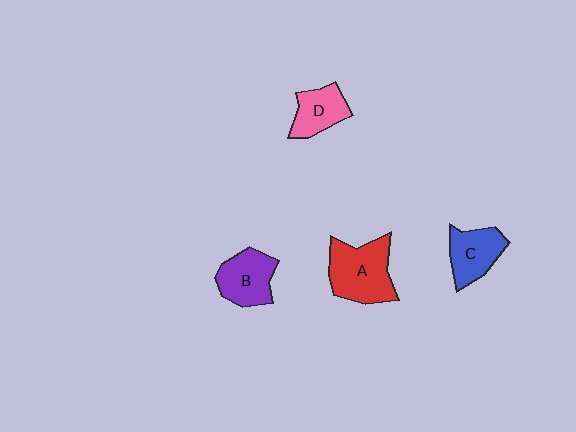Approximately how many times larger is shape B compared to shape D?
Approximately 1.2 times.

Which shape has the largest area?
Shape A (red).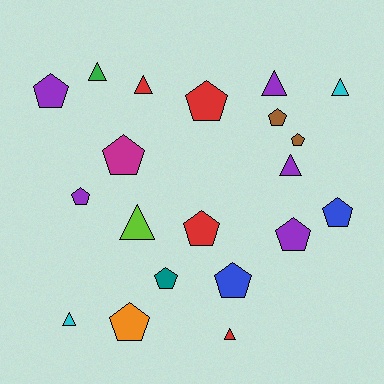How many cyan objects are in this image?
There are 2 cyan objects.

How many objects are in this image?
There are 20 objects.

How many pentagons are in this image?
There are 12 pentagons.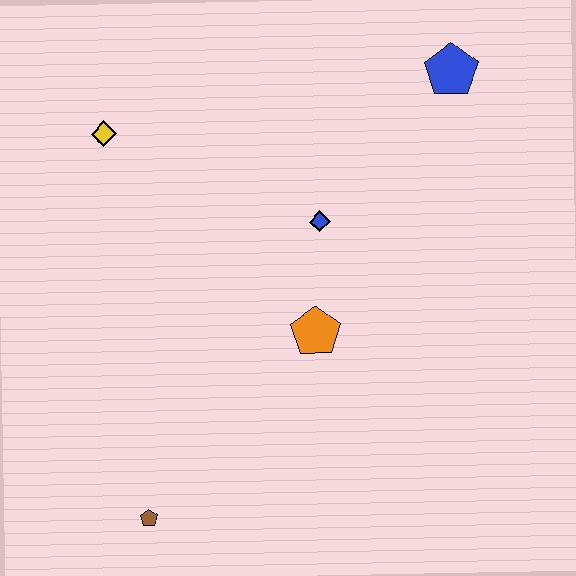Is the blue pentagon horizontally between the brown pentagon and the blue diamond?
No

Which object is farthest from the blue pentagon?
The brown pentagon is farthest from the blue pentagon.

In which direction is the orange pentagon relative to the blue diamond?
The orange pentagon is below the blue diamond.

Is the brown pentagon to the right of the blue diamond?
No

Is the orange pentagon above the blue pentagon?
No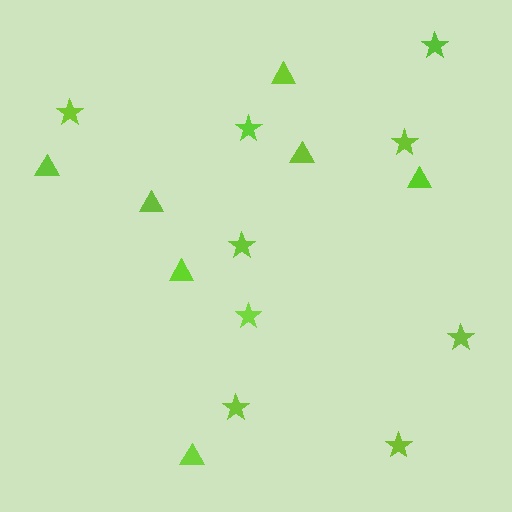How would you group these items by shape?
There are 2 groups: one group of triangles (7) and one group of stars (9).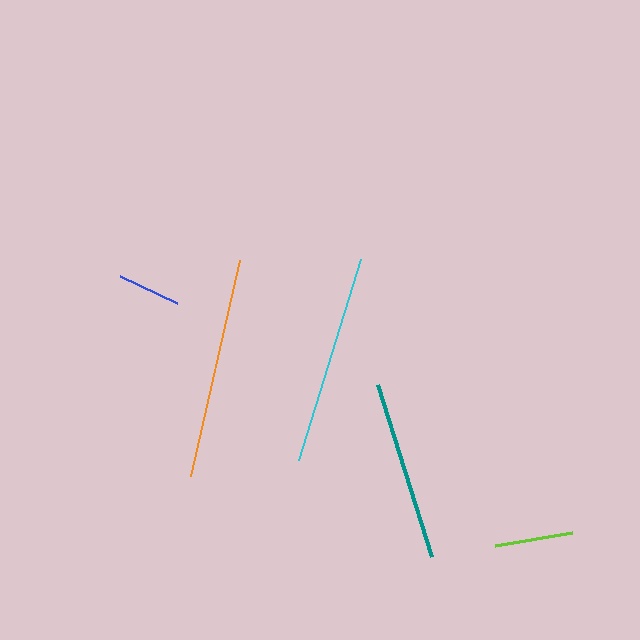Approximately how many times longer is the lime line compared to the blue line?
The lime line is approximately 1.2 times the length of the blue line.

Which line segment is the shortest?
The blue line is the shortest at approximately 63 pixels.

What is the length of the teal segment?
The teal segment is approximately 180 pixels long.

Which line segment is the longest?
The orange line is the longest at approximately 221 pixels.